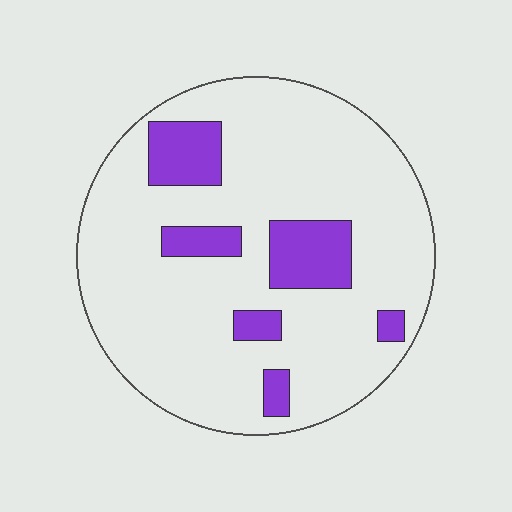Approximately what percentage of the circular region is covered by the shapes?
Approximately 15%.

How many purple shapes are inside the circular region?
6.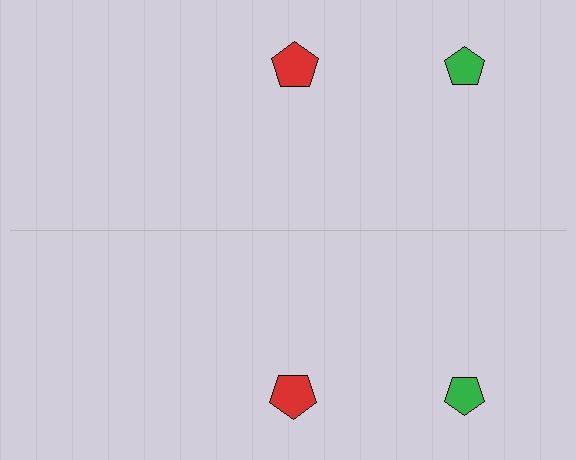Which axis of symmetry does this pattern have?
The pattern has a horizontal axis of symmetry running through the center of the image.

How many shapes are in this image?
There are 4 shapes in this image.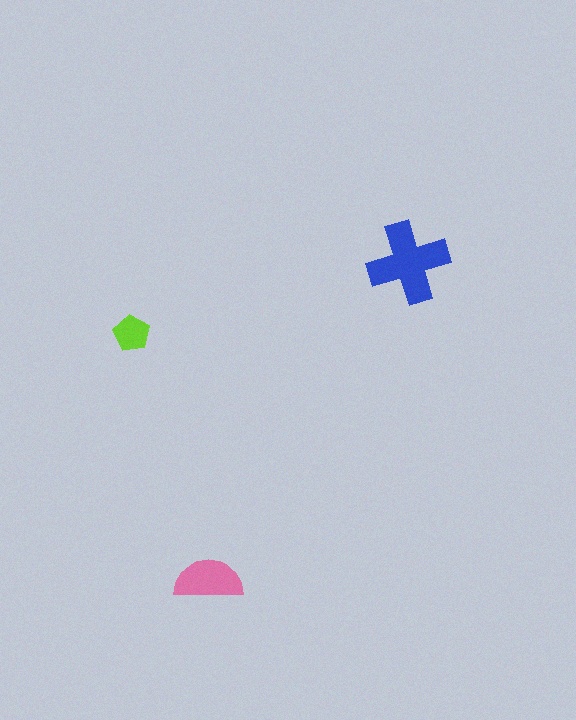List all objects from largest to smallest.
The blue cross, the pink semicircle, the lime pentagon.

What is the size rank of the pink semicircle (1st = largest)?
2nd.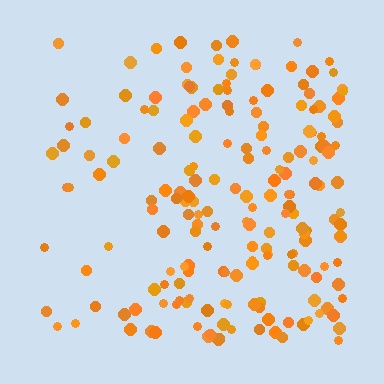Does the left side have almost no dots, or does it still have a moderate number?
Still a moderate number, just noticeably fewer than the right.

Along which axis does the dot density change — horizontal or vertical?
Horizontal.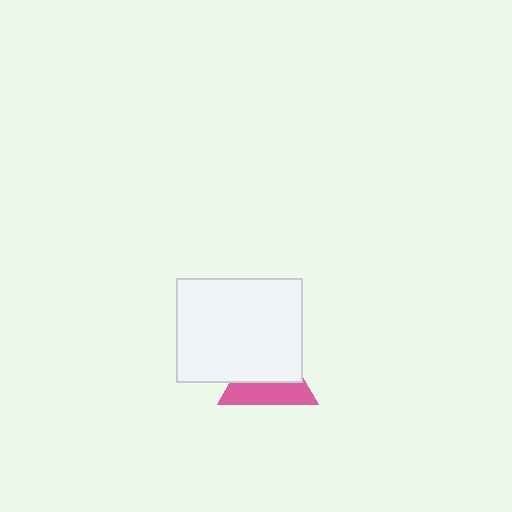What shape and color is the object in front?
The object in front is a white rectangle.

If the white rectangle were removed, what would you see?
You would see the complete pink triangle.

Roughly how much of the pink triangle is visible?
A small part of it is visible (roughly 44%).